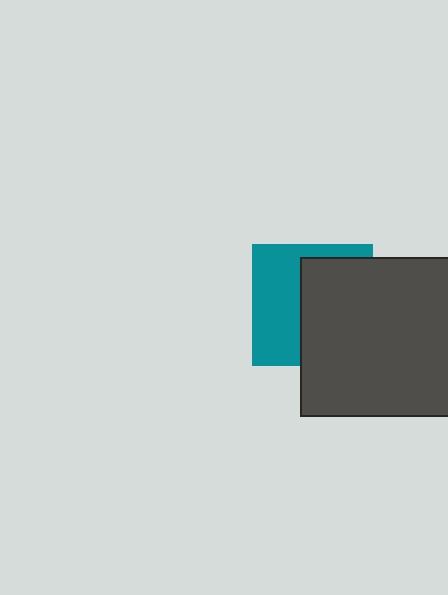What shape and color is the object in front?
The object in front is a dark gray square.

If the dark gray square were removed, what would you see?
You would see the complete teal square.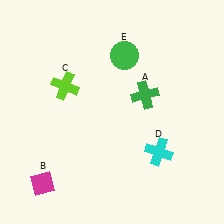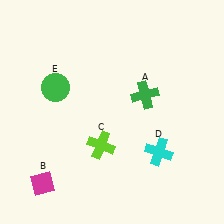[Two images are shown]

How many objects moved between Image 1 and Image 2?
2 objects moved between the two images.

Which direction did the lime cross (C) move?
The lime cross (C) moved down.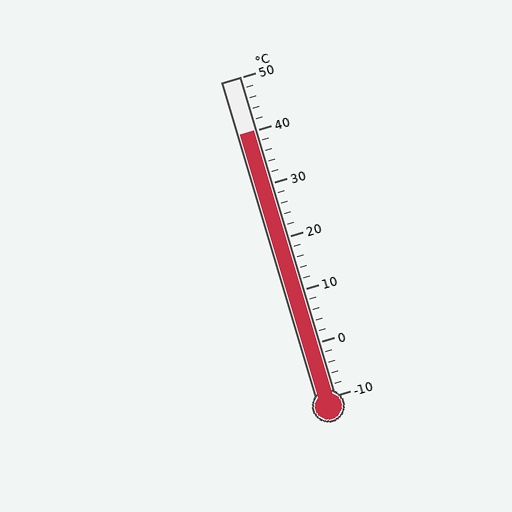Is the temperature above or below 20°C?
The temperature is above 20°C.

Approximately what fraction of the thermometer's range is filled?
The thermometer is filled to approximately 85% of its range.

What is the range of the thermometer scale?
The thermometer scale ranges from -10°C to 50°C.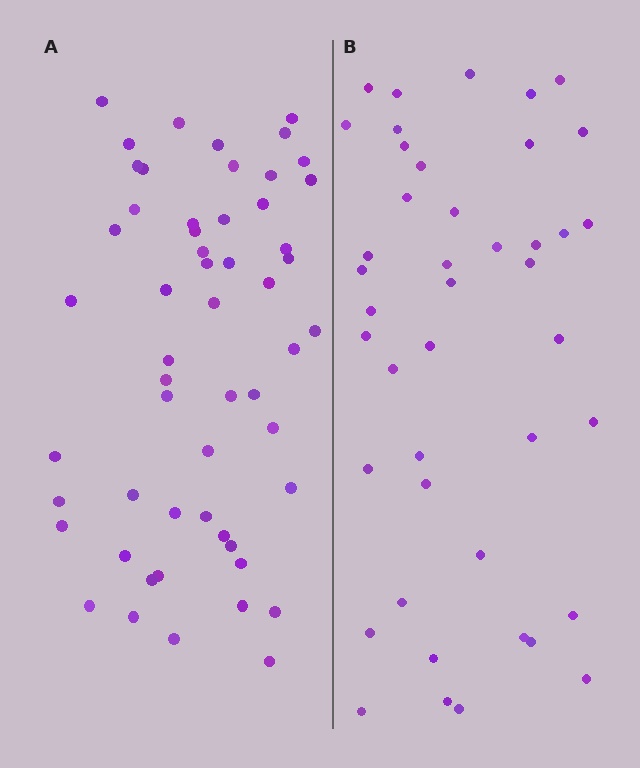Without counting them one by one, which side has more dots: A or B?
Region A (the left region) has more dots.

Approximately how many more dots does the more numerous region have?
Region A has roughly 12 or so more dots than region B.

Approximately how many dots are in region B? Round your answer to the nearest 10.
About 40 dots. (The exact count is 43, which rounds to 40.)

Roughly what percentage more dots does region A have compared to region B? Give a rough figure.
About 30% more.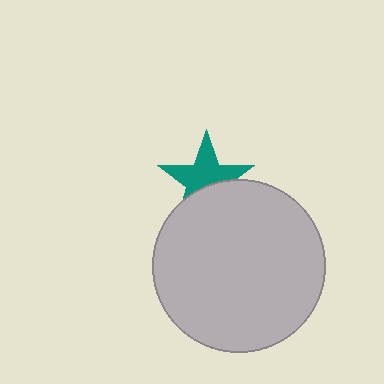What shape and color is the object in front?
The object in front is a light gray circle.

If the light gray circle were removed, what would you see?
You would see the complete teal star.